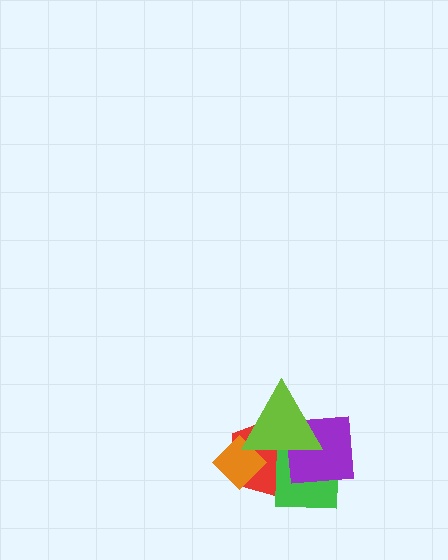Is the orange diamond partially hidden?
Yes, it is partially covered by another shape.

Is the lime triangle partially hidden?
No, no other shape covers it.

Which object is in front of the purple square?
The lime triangle is in front of the purple square.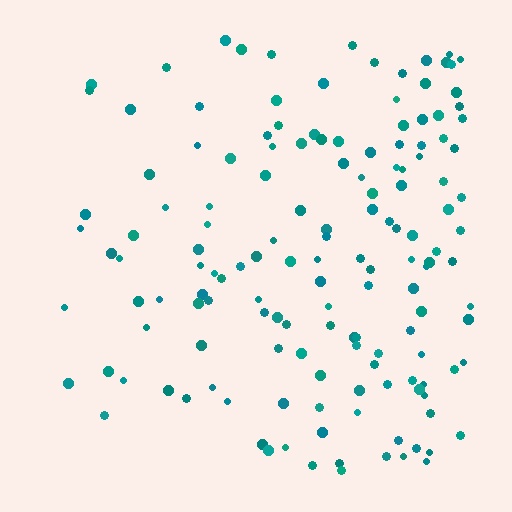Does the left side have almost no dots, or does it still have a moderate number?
Still a moderate number, just noticeably fewer than the right.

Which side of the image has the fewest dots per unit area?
The left.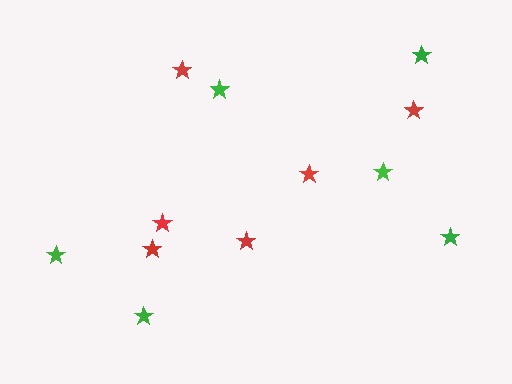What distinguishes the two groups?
There are 2 groups: one group of red stars (6) and one group of green stars (6).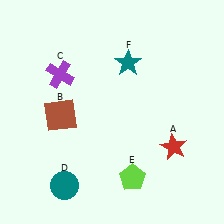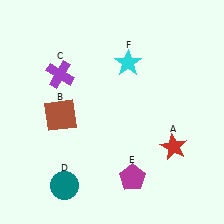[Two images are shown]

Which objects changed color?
E changed from lime to magenta. F changed from teal to cyan.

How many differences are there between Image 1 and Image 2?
There are 2 differences between the two images.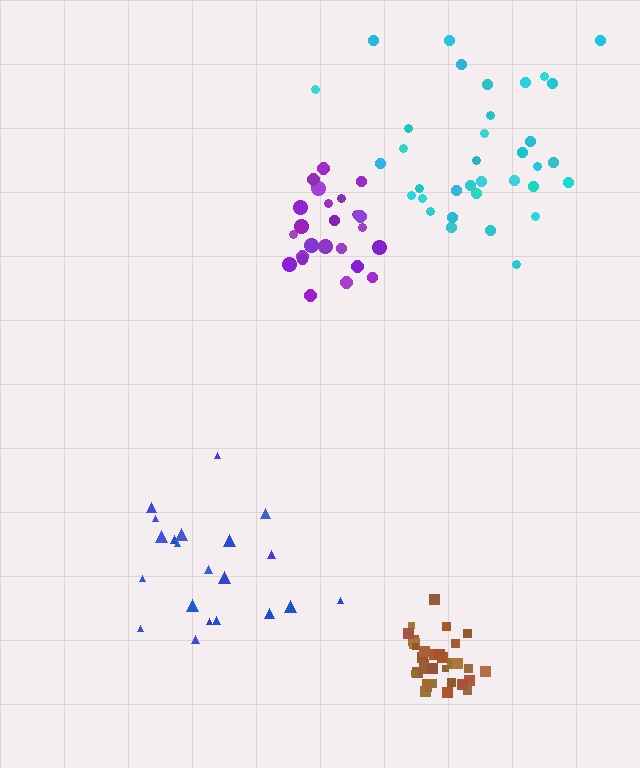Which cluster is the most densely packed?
Brown.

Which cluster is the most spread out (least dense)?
Cyan.